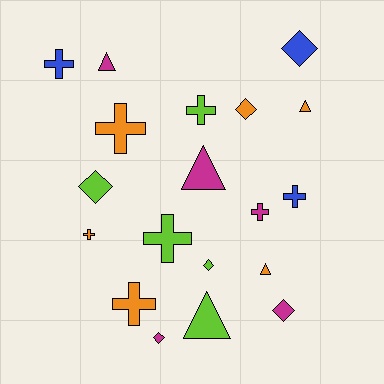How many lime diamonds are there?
There are 2 lime diamonds.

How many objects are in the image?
There are 19 objects.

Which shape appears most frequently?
Cross, with 8 objects.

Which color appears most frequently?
Orange, with 6 objects.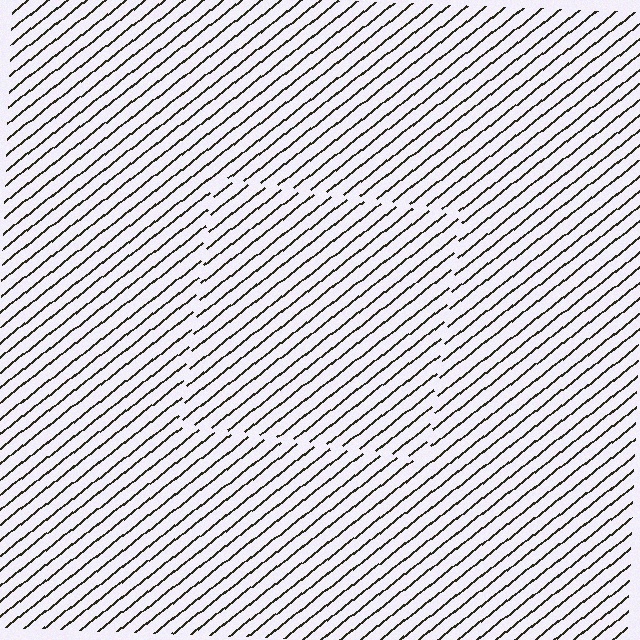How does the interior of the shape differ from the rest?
The interior of the shape contains the same grating, shifted by half a period — the contour is defined by the phase discontinuity where line-ends from the inner and outer gratings abut.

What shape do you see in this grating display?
An illusory square. The interior of the shape contains the same grating, shifted by half a period — the contour is defined by the phase discontinuity where line-ends from the inner and outer gratings abut.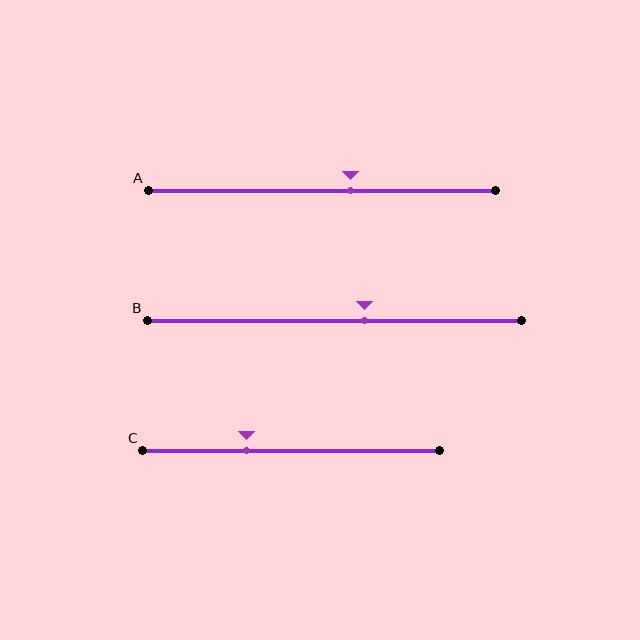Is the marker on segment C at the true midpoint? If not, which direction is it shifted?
No, the marker on segment C is shifted to the left by about 15% of the segment length.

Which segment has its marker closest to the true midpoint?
Segment B has its marker closest to the true midpoint.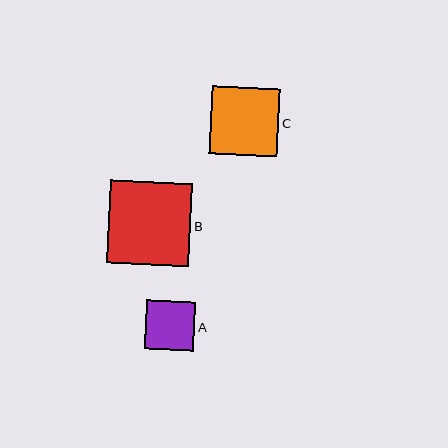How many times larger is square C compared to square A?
Square C is approximately 1.4 times the size of square A.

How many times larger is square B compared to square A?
Square B is approximately 1.7 times the size of square A.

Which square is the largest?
Square B is the largest with a size of approximately 83 pixels.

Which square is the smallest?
Square A is the smallest with a size of approximately 49 pixels.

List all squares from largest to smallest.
From largest to smallest: B, C, A.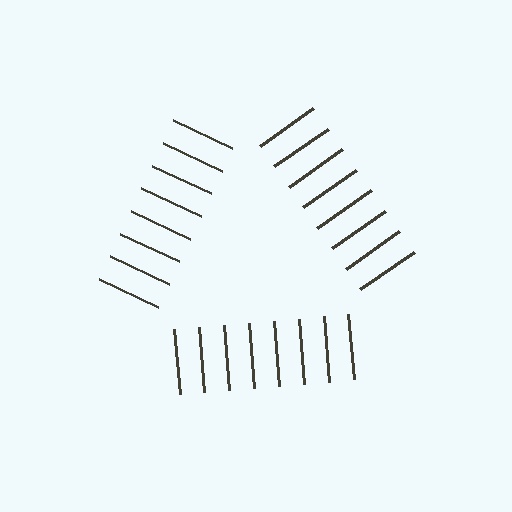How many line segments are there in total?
24 — 8 along each of the 3 edges.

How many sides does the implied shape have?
3 sides — the line-ends trace a triangle.